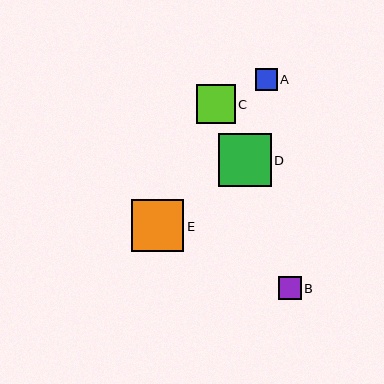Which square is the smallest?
Square A is the smallest with a size of approximately 22 pixels.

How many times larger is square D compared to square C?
Square D is approximately 1.4 times the size of square C.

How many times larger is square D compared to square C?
Square D is approximately 1.4 times the size of square C.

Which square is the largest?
Square D is the largest with a size of approximately 53 pixels.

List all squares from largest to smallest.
From largest to smallest: D, E, C, B, A.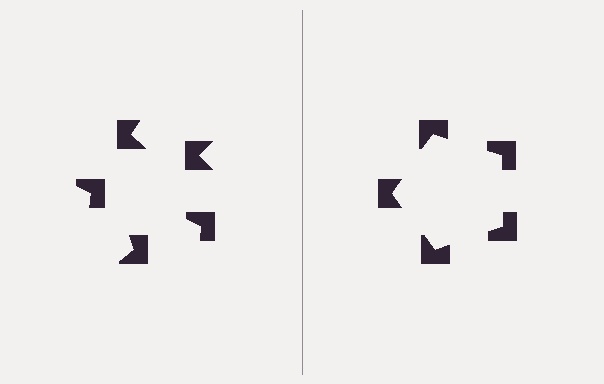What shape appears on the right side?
An illusory pentagon.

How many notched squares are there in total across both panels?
10 — 5 on each side.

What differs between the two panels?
The notched squares are positioned identically on both sides; only the wedge orientations differ. On the right they align to a pentagon; on the left they are misaligned.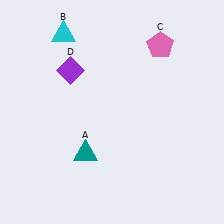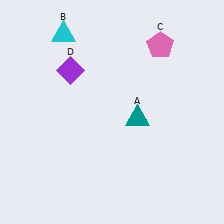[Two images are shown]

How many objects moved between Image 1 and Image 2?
1 object moved between the two images.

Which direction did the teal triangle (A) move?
The teal triangle (A) moved right.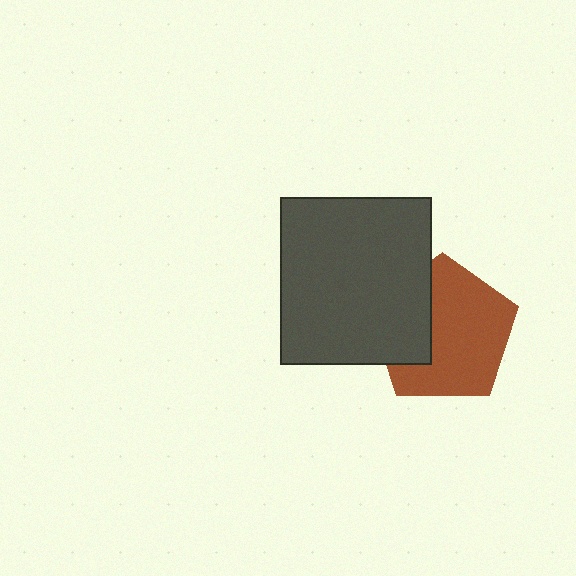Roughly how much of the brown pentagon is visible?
Most of it is visible (roughly 69%).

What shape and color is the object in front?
The object in front is a dark gray rectangle.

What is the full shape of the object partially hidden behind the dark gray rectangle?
The partially hidden object is a brown pentagon.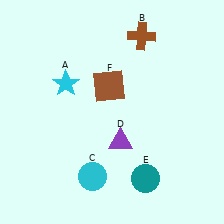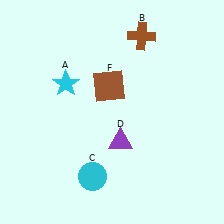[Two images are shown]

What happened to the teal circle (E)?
The teal circle (E) was removed in Image 2. It was in the bottom-right area of Image 1.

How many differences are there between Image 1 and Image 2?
There is 1 difference between the two images.